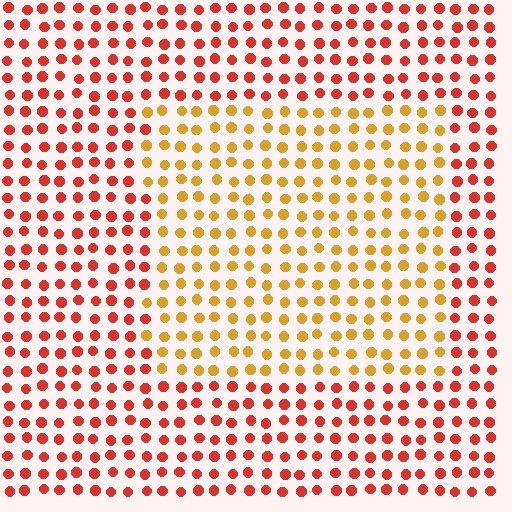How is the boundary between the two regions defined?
The boundary is defined purely by a slight shift in hue (about 40 degrees). Spacing, size, and orientation are identical on both sides.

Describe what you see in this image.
The image is filled with small red elements in a uniform arrangement. A rectangle-shaped region is visible where the elements are tinted to a slightly different hue, forming a subtle color boundary.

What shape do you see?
I see a rectangle.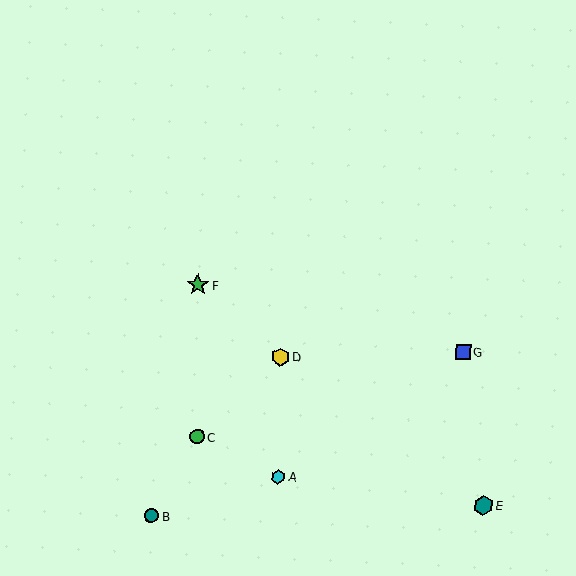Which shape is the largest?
The green star (labeled F) is the largest.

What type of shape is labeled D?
Shape D is a yellow hexagon.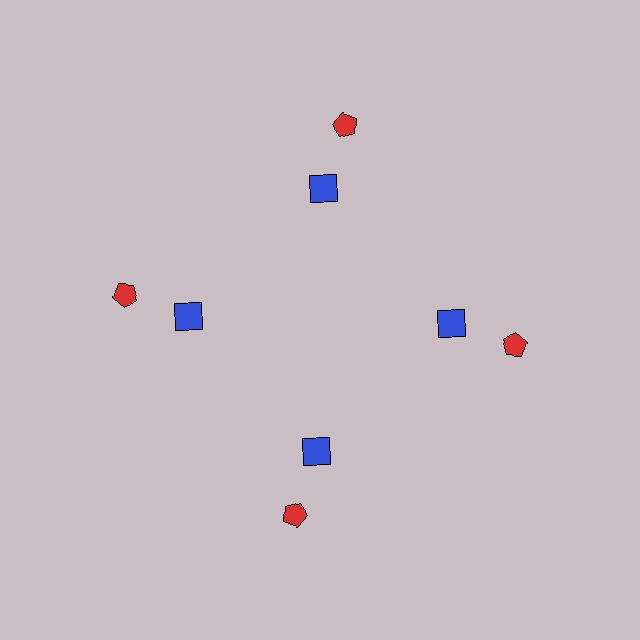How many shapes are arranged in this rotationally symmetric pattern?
There are 8 shapes, arranged in 4 groups of 2.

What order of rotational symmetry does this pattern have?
This pattern has 4-fold rotational symmetry.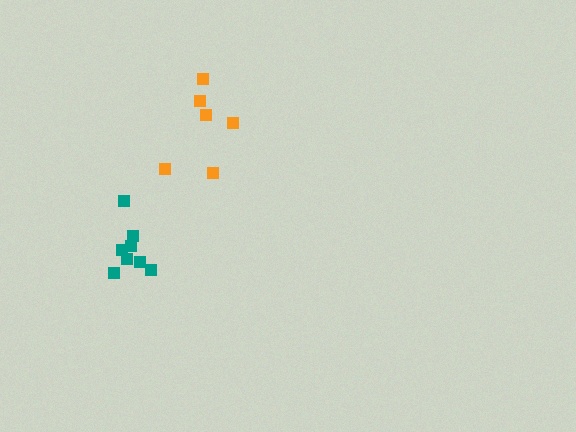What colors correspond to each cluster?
The clusters are colored: orange, teal.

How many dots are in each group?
Group 1: 6 dots, Group 2: 8 dots (14 total).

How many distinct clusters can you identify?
There are 2 distinct clusters.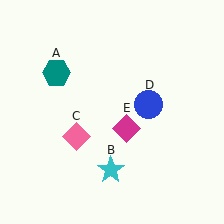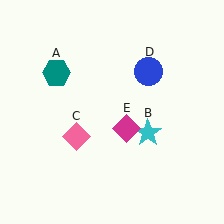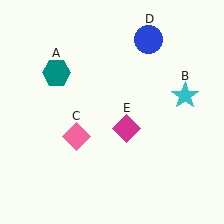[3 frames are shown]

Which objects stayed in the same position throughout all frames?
Teal hexagon (object A) and pink diamond (object C) and magenta diamond (object E) remained stationary.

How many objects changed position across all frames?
2 objects changed position: cyan star (object B), blue circle (object D).